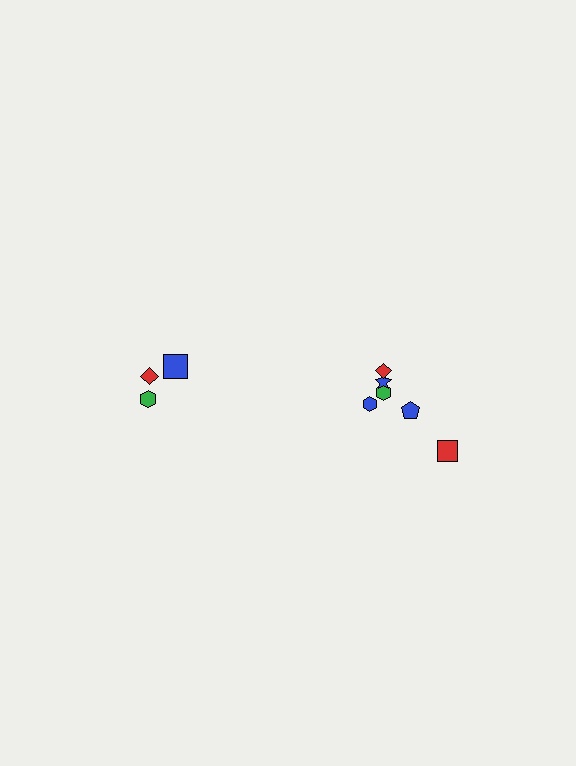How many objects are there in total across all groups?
There are 9 objects.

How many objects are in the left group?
There are 3 objects.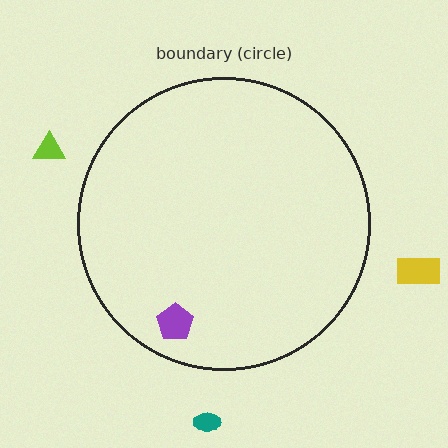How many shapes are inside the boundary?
1 inside, 3 outside.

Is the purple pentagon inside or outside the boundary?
Inside.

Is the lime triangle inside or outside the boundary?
Outside.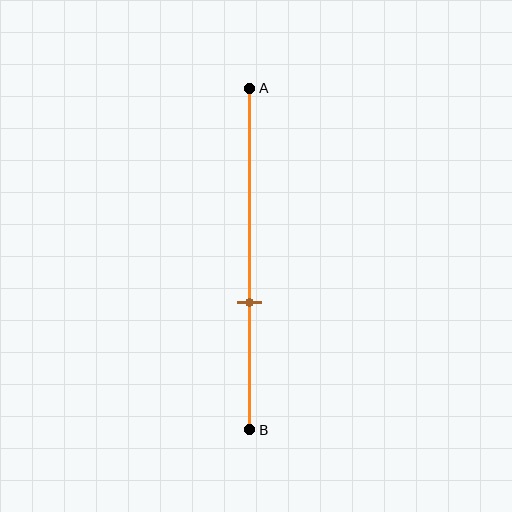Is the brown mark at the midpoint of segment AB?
No, the mark is at about 65% from A, not at the 50% midpoint.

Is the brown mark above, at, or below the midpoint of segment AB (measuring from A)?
The brown mark is below the midpoint of segment AB.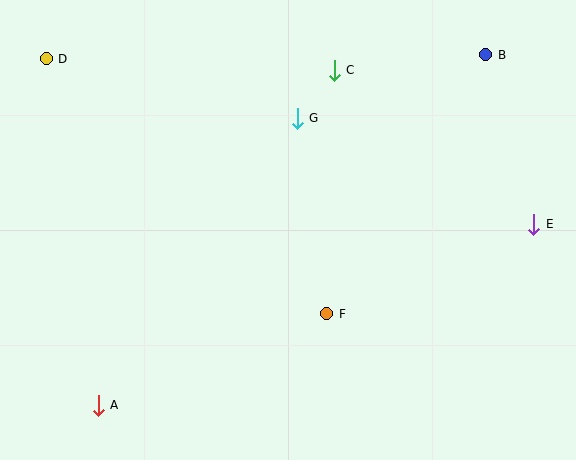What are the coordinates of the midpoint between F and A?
The midpoint between F and A is at (213, 360).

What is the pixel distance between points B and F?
The distance between B and F is 304 pixels.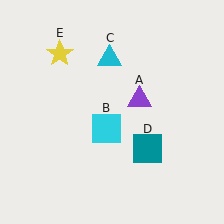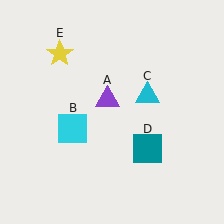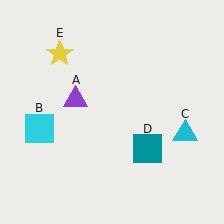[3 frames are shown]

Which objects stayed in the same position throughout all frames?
Teal square (object D) and yellow star (object E) remained stationary.